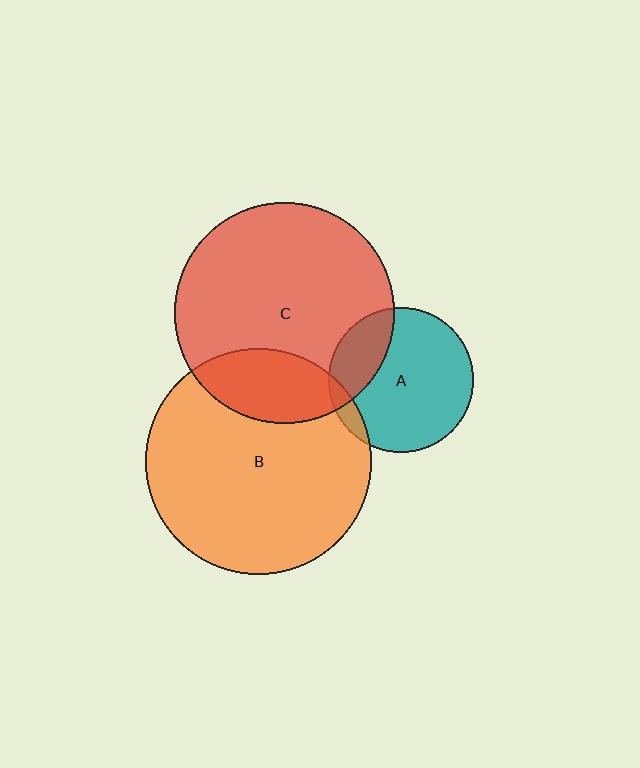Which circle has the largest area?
Circle B (orange).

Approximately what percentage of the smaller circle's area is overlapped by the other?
Approximately 5%.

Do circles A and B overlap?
Yes.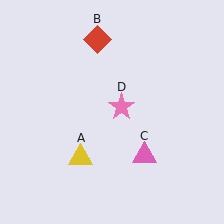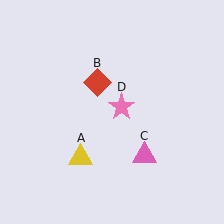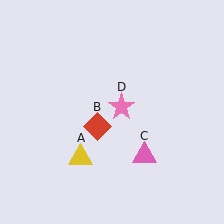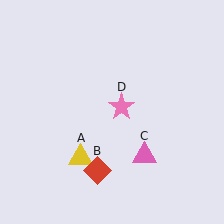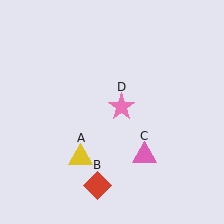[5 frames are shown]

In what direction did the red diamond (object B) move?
The red diamond (object B) moved down.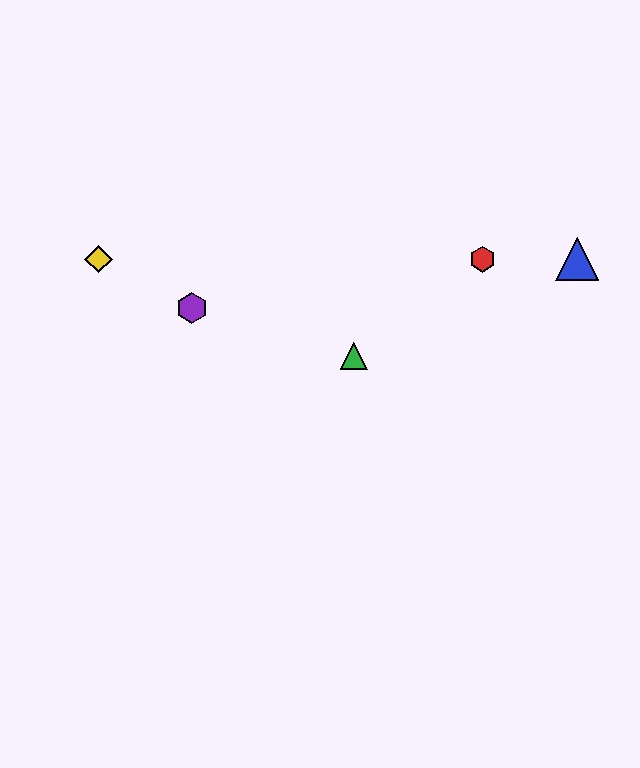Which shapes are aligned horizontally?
The red hexagon, the blue triangle, the yellow diamond are aligned horizontally.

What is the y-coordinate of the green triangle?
The green triangle is at y≈356.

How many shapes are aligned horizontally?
3 shapes (the red hexagon, the blue triangle, the yellow diamond) are aligned horizontally.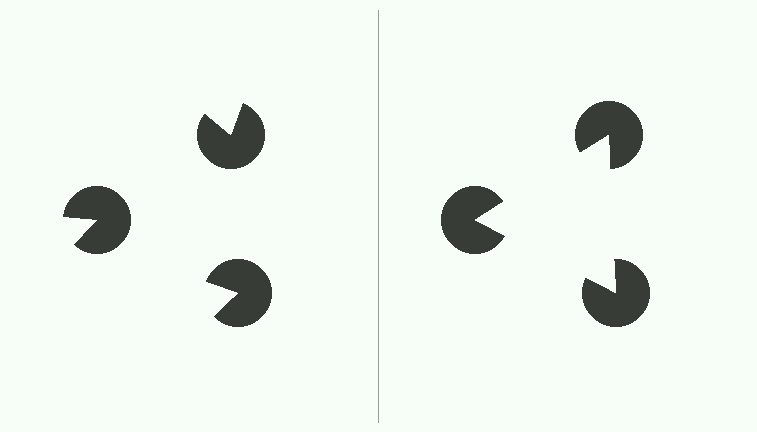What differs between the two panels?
The pac-man discs are positioned identically on both sides; only the wedge orientations differ. On the right they align to a triangle; on the left they are misaligned.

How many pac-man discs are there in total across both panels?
6 — 3 on each side.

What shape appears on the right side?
An illusory triangle.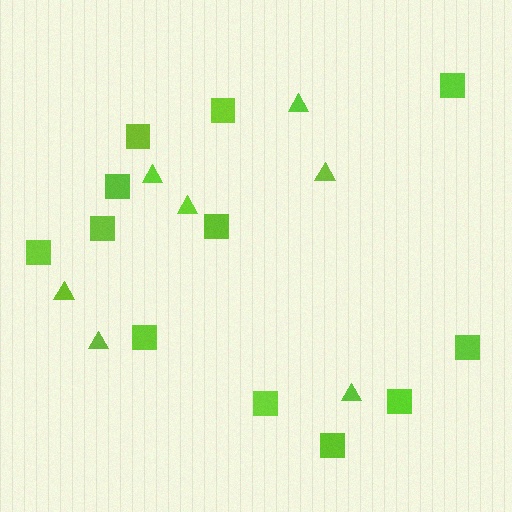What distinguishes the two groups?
There are 2 groups: one group of squares (12) and one group of triangles (7).